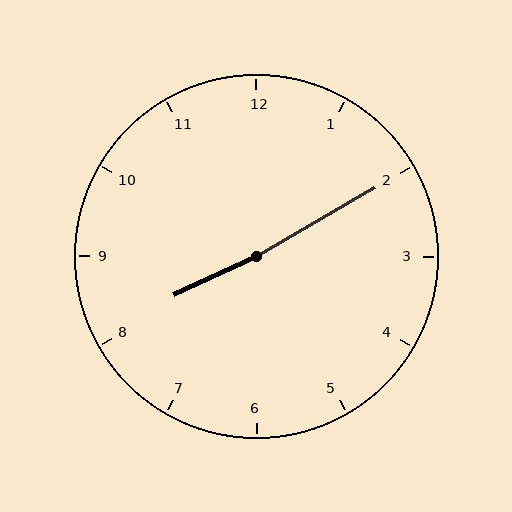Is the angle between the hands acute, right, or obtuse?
It is obtuse.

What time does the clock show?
8:10.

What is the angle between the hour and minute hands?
Approximately 175 degrees.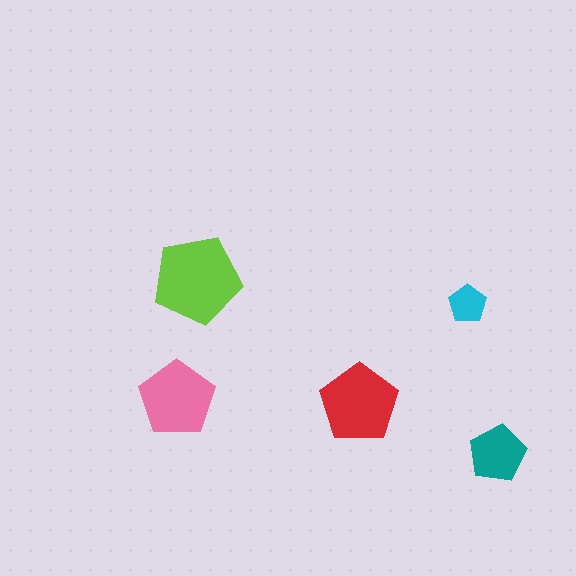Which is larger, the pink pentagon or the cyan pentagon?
The pink one.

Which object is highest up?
The lime pentagon is topmost.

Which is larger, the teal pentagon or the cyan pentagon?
The teal one.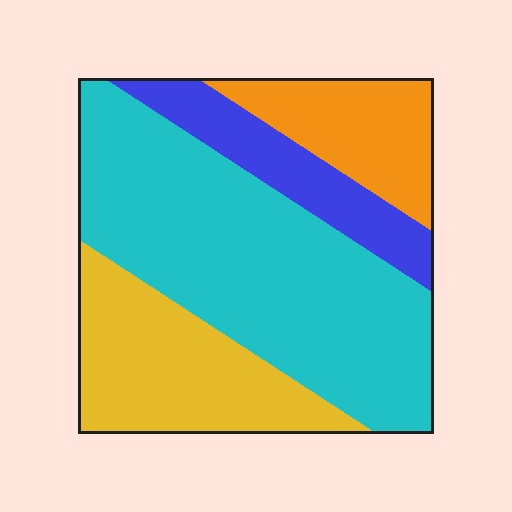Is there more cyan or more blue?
Cyan.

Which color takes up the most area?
Cyan, at roughly 50%.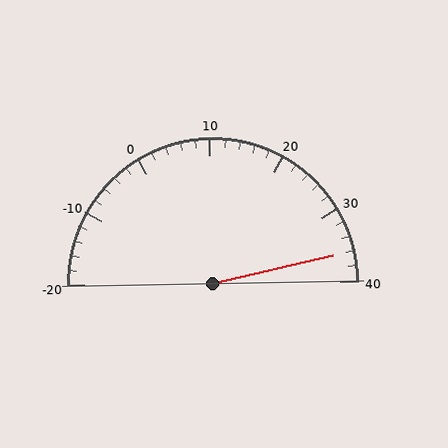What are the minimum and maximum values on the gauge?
The gauge ranges from -20 to 40.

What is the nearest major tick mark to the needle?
The nearest major tick mark is 40.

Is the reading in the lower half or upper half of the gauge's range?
The reading is in the upper half of the range (-20 to 40).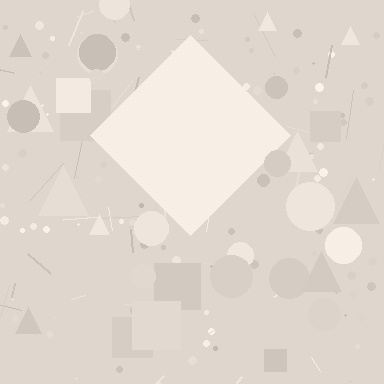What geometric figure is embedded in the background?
A diamond is embedded in the background.